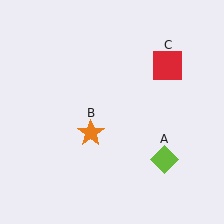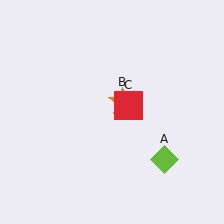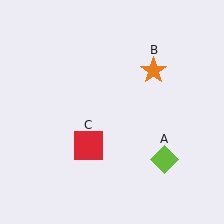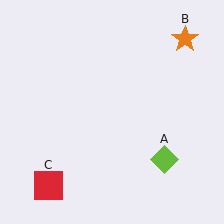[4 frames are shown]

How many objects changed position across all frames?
2 objects changed position: orange star (object B), red square (object C).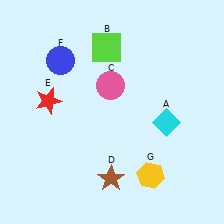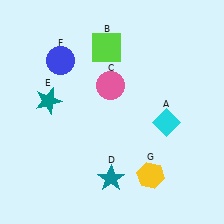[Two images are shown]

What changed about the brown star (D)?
In Image 1, D is brown. In Image 2, it changed to teal.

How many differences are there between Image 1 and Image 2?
There are 2 differences between the two images.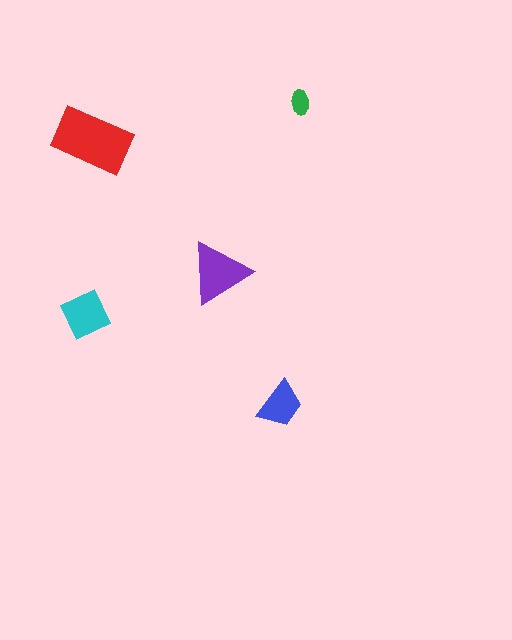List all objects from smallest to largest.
The green ellipse, the blue trapezoid, the cyan diamond, the purple triangle, the red rectangle.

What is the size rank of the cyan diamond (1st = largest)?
3rd.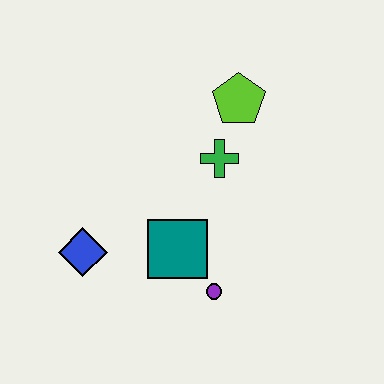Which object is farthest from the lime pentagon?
The blue diamond is farthest from the lime pentagon.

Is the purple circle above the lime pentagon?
No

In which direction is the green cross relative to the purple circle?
The green cross is above the purple circle.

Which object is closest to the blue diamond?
The teal square is closest to the blue diamond.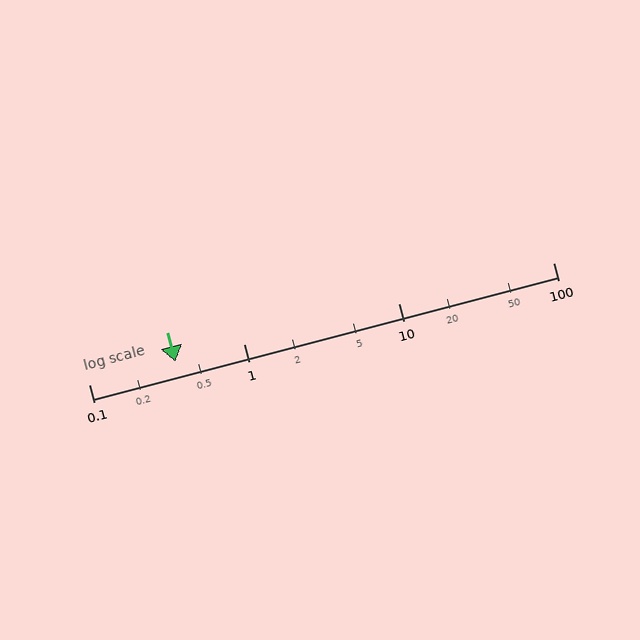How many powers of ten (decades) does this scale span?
The scale spans 3 decades, from 0.1 to 100.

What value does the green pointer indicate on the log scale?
The pointer indicates approximately 0.36.